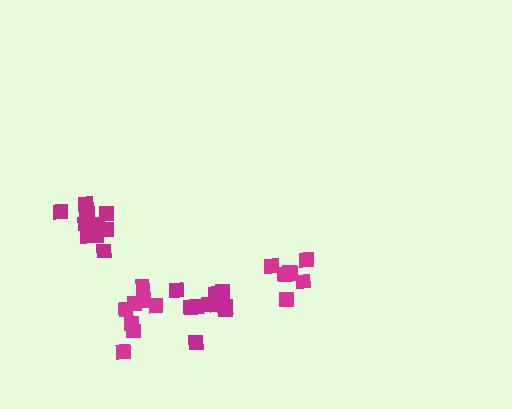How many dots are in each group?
Group 1: 11 dots, Group 2: 8 dots, Group 3: 7 dots, Group 4: 10 dots (36 total).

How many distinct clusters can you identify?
There are 4 distinct clusters.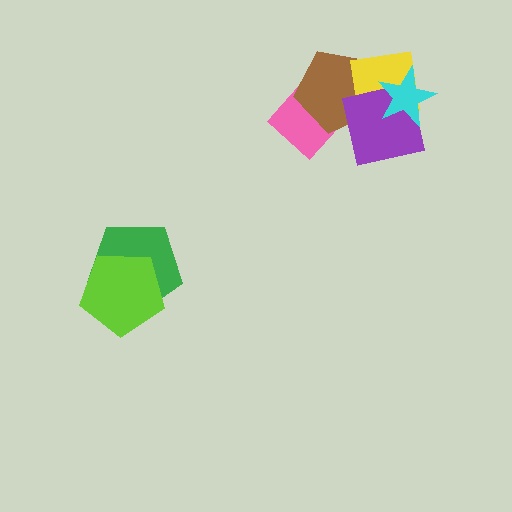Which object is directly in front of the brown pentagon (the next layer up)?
The yellow square is directly in front of the brown pentagon.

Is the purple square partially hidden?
Yes, it is partially covered by another shape.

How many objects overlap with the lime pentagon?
1 object overlaps with the lime pentagon.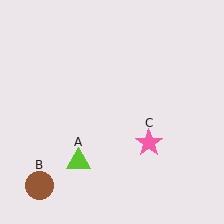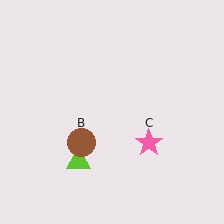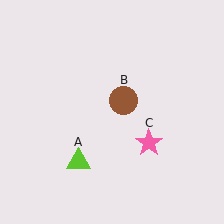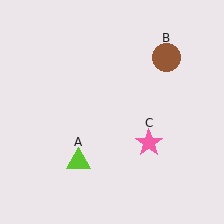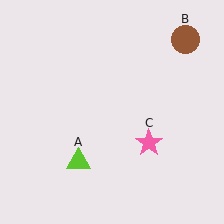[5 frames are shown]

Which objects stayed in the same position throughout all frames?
Lime triangle (object A) and pink star (object C) remained stationary.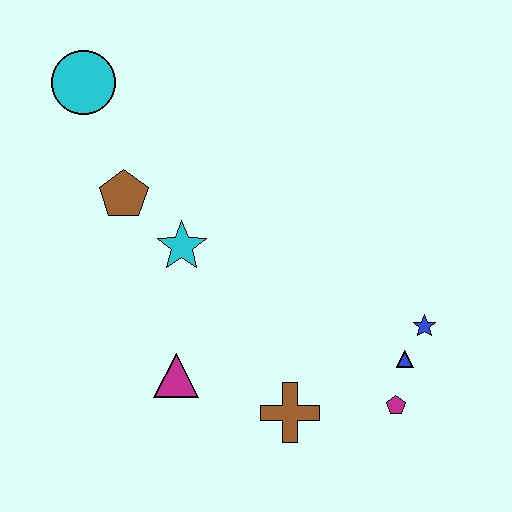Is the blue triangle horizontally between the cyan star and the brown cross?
No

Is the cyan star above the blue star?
Yes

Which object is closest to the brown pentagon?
The cyan star is closest to the brown pentagon.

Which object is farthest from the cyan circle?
The magenta pentagon is farthest from the cyan circle.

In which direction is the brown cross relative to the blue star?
The brown cross is to the left of the blue star.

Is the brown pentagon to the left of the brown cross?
Yes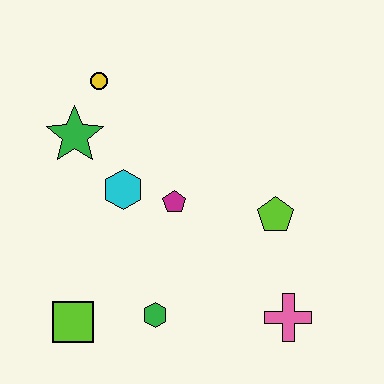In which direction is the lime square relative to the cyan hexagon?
The lime square is below the cyan hexagon.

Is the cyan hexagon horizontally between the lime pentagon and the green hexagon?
No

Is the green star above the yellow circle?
No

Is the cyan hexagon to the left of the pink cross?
Yes